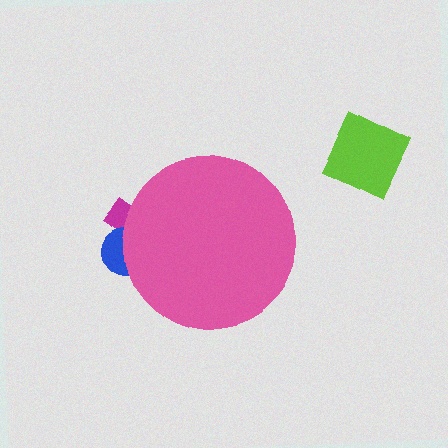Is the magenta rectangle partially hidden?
Yes, the magenta rectangle is partially hidden behind the pink circle.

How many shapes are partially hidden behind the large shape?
2 shapes are partially hidden.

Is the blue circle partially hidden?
Yes, the blue circle is partially hidden behind the pink circle.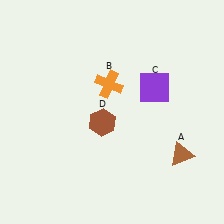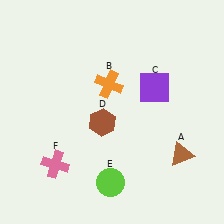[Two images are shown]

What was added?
A lime circle (E), a pink cross (F) were added in Image 2.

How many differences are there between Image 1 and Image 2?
There are 2 differences between the two images.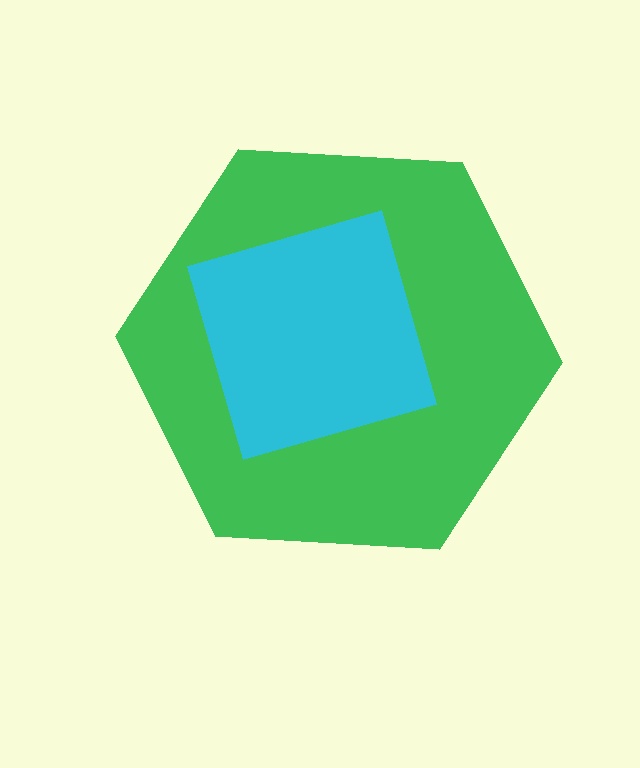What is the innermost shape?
The cyan square.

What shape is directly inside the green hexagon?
The cyan square.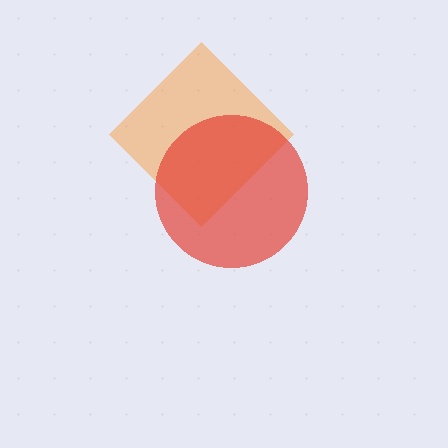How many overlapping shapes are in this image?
There are 2 overlapping shapes in the image.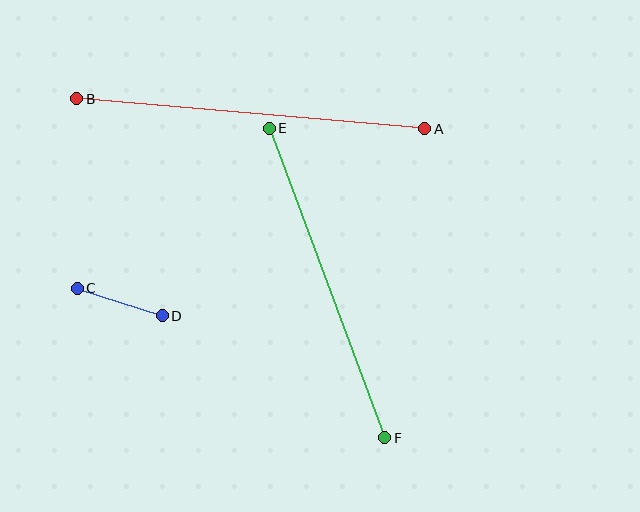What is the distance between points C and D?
The distance is approximately 90 pixels.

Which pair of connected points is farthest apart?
Points A and B are farthest apart.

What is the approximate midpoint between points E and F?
The midpoint is at approximately (327, 283) pixels.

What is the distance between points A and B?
The distance is approximately 349 pixels.